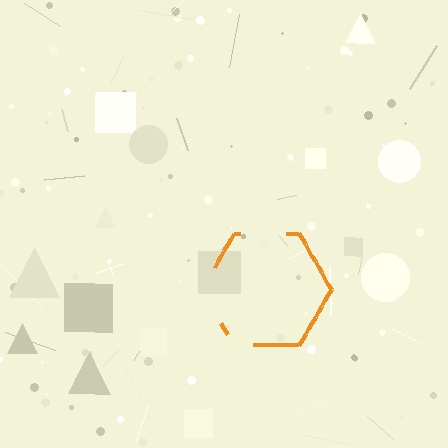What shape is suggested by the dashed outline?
The dashed outline suggests a hexagon.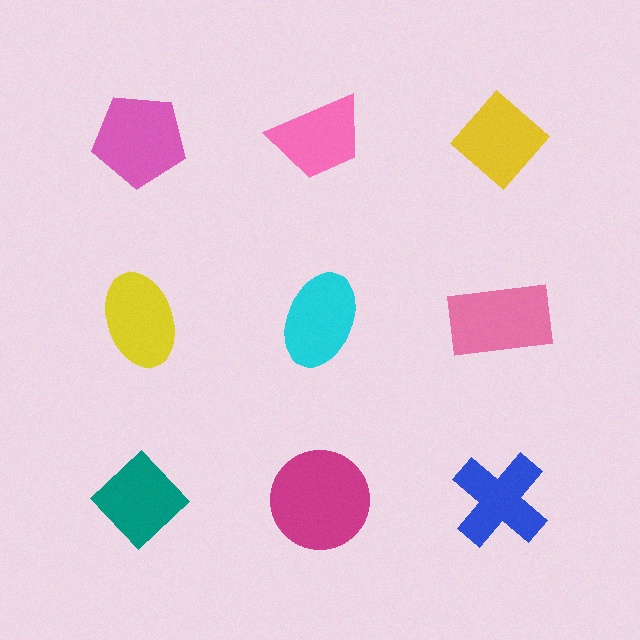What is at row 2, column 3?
A pink rectangle.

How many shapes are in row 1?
3 shapes.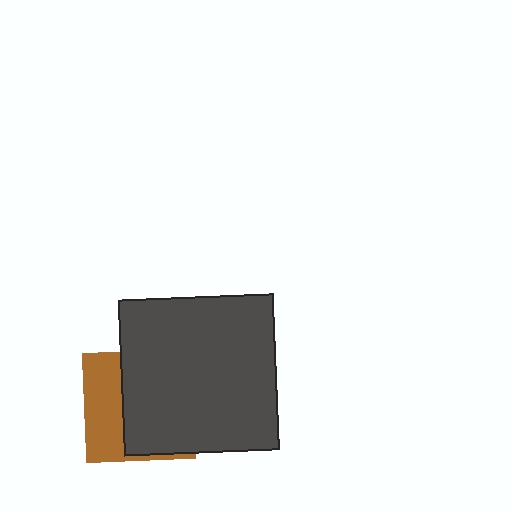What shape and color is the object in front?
The object in front is a dark gray square.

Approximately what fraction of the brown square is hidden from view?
Roughly 63% of the brown square is hidden behind the dark gray square.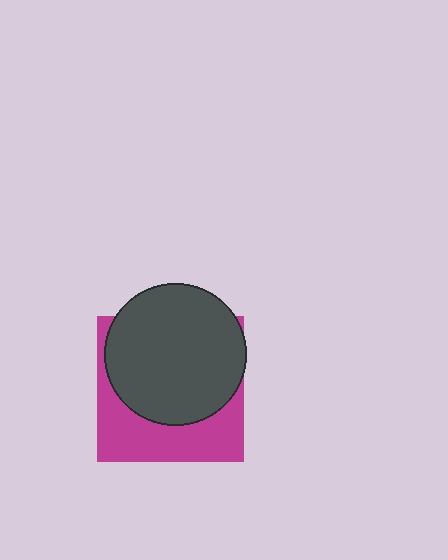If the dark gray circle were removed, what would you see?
You would see the complete magenta square.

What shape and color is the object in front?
The object in front is a dark gray circle.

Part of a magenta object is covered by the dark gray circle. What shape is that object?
It is a square.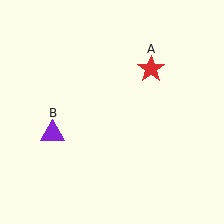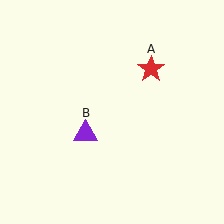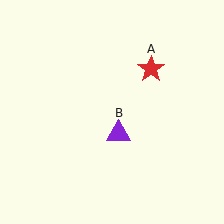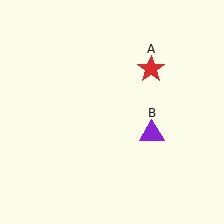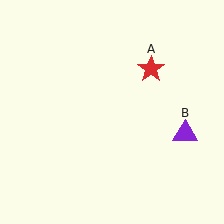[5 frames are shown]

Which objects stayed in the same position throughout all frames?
Red star (object A) remained stationary.